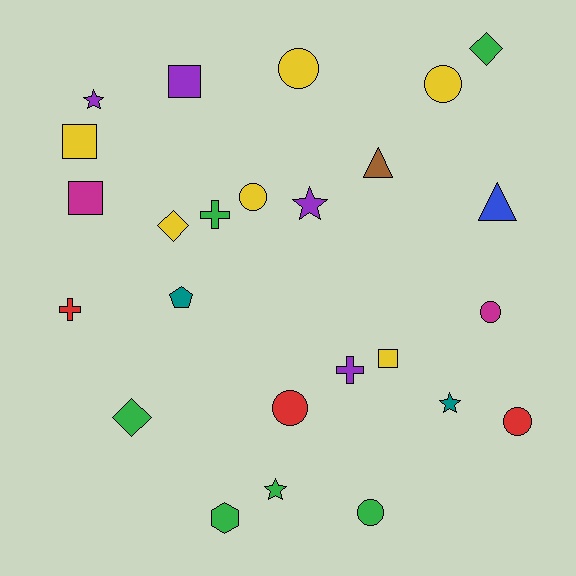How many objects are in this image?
There are 25 objects.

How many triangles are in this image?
There are 2 triangles.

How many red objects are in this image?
There are 3 red objects.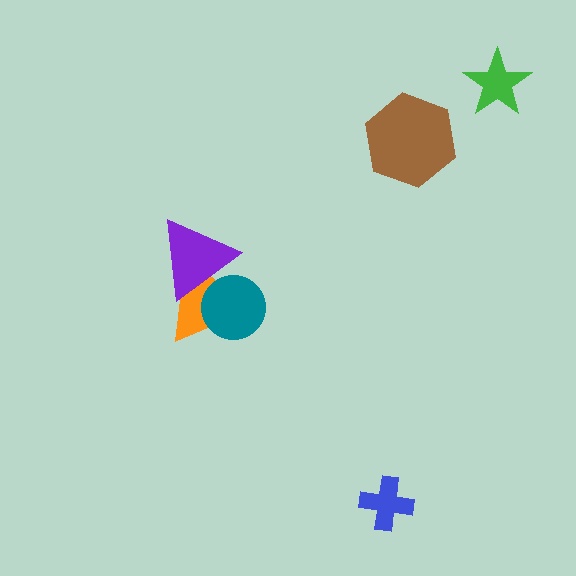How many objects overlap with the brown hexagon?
0 objects overlap with the brown hexagon.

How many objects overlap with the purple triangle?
2 objects overlap with the purple triangle.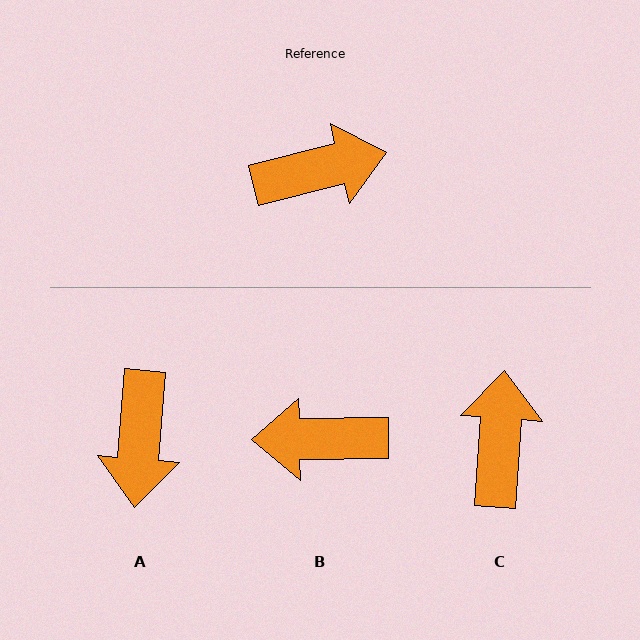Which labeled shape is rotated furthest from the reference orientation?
B, about 167 degrees away.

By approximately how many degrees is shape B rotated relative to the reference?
Approximately 167 degrees counter-clockwise.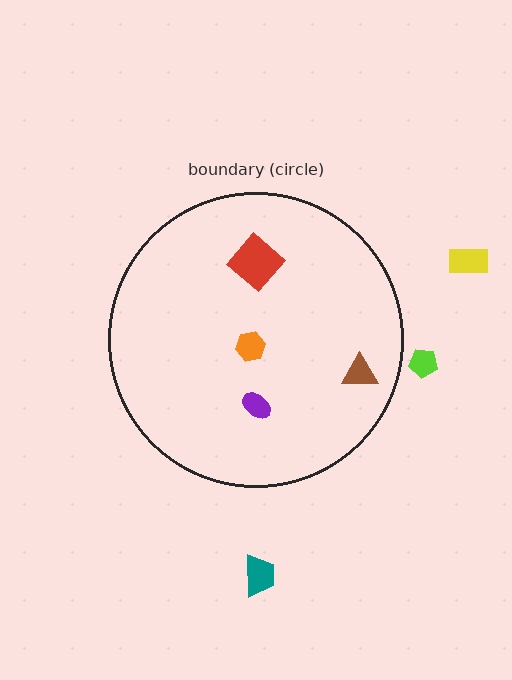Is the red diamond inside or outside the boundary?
Inside.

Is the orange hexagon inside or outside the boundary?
Inside.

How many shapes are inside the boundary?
4 inside, 3 outside.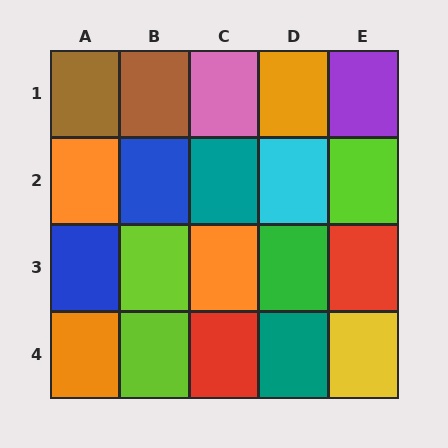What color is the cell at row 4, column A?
Orange.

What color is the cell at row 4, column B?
Lime.